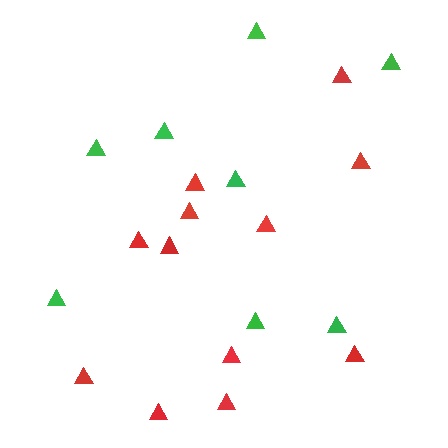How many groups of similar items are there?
There are 2 groups: one group of red triangles (12) and one group of green triangles (8).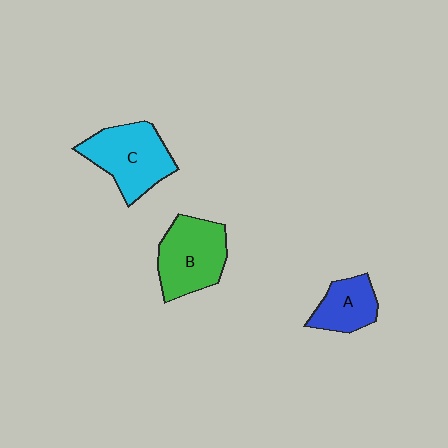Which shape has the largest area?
Shape C (cyan).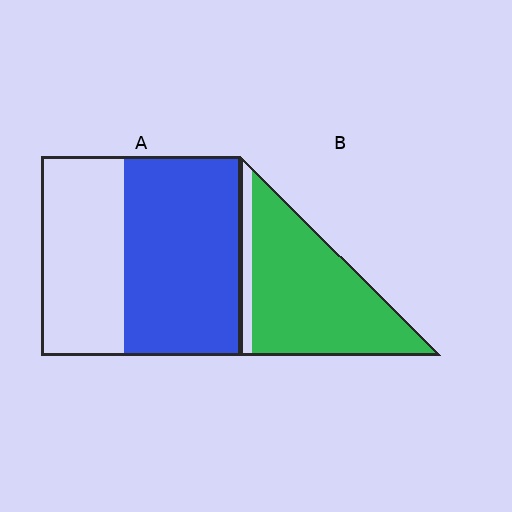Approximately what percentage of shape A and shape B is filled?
A is approximately 60% and B is approximately 90%.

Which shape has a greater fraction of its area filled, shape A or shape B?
Shape B.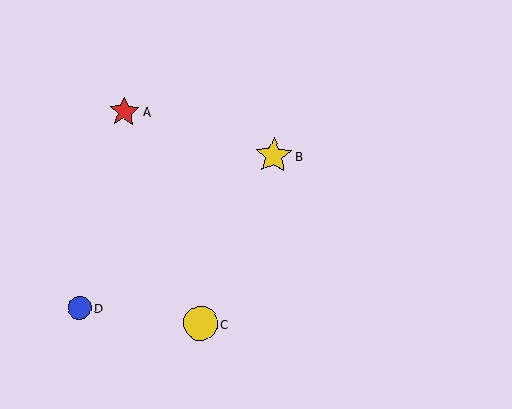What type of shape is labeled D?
Shape D is a blue circle.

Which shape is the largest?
The yellow star (labeled B) is the largest.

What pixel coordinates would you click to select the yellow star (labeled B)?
Click at (274, 156) to select the yellow star B.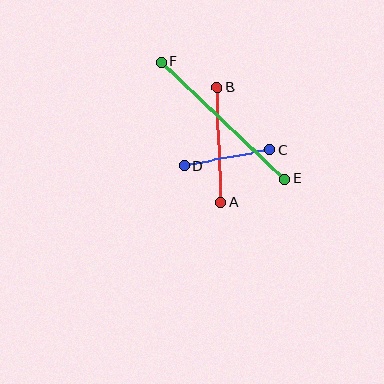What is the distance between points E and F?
The distance is approximately 170 pixels.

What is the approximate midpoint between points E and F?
The midpoint is at approximately (223, 121) pixels.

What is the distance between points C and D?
The distance is approximately 86 pixels.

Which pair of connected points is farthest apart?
Points E and F are farthest apart.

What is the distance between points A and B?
The distance is approximately 115 pixels.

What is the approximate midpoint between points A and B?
The midpoint is at approximately (219, 145) pixels.